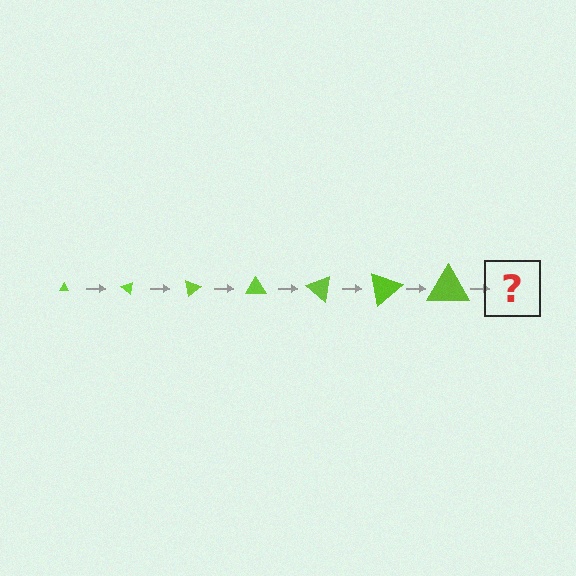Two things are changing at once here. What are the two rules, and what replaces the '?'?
The two rules are that the triangle grows larger each step and it rotates 40 degrees each step. The '?' should be a triangle, larger than the previous one and rotated 280 degrees from the start.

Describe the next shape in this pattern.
It should be a triangle, larger than the previous one and rotated 280 degrees from the start.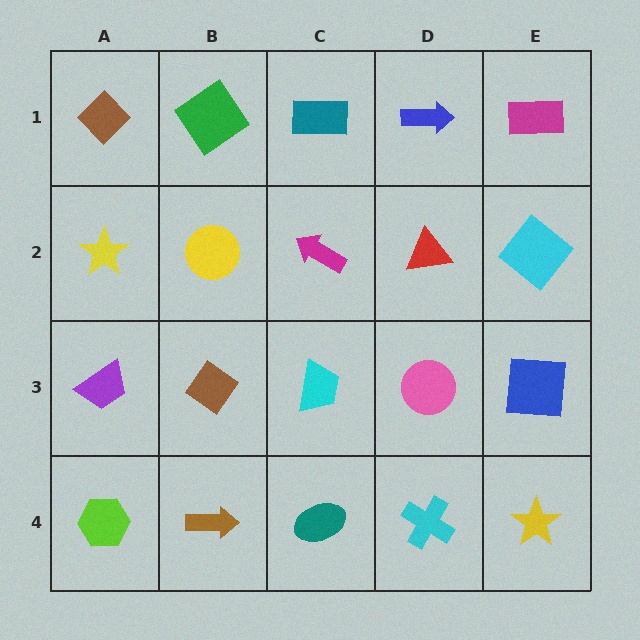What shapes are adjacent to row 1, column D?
A red triangle (row 2, column D), a teal rectangle (row 1, column C), a magenta rectangle (row 1, column E).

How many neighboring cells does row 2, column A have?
3.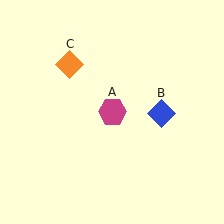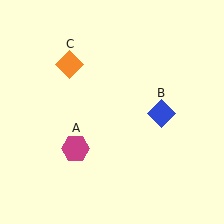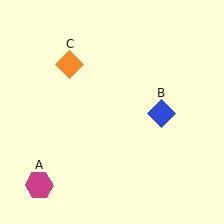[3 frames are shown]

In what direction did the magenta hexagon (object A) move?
The magenta hexagon (object A) moved down and to the left.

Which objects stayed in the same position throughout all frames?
Blue diamond (object B) and orange diamond (object C) remained stationary.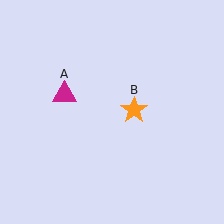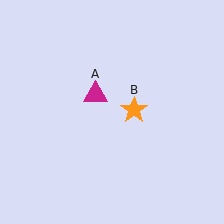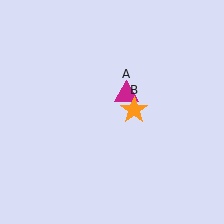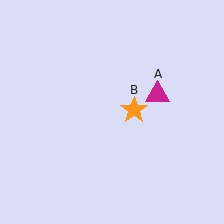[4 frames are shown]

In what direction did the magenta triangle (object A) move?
The magenta triangle (object A) moved right.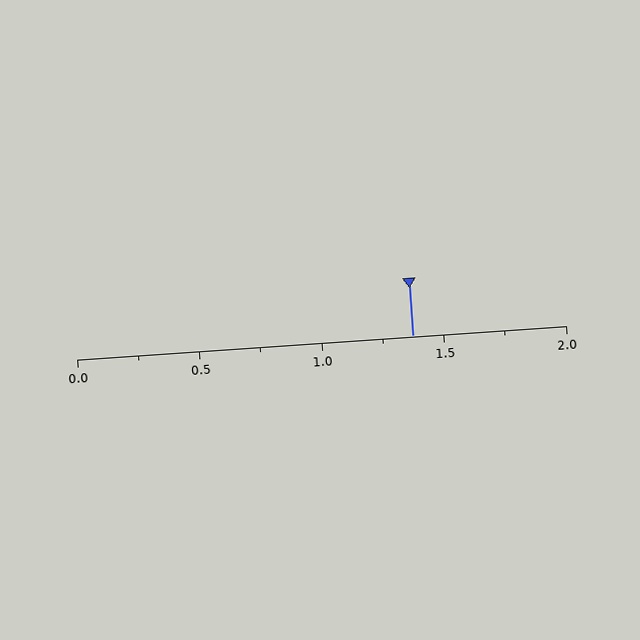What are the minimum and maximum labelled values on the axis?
The axis runs from 0.0 to 2.0.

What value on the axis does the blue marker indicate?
The marker indicates approximately 1.38.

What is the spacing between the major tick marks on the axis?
The major ticks are spaced 0.5 apart.